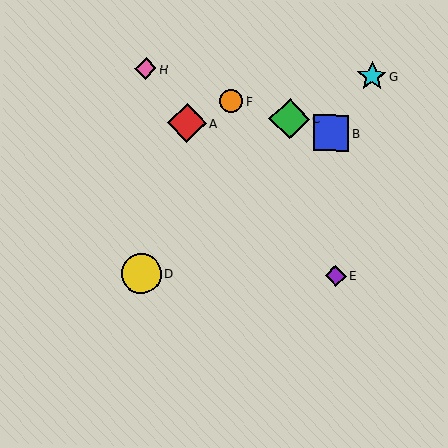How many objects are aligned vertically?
2 objects (D, H) are aligned vertically.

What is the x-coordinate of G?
Object G is at x≈372.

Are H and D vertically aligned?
Yes, both are at x≈146.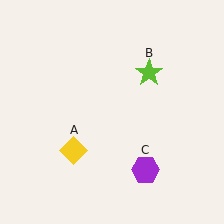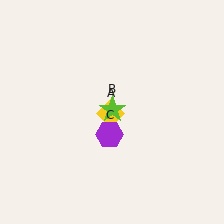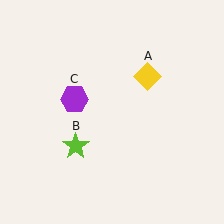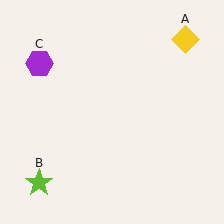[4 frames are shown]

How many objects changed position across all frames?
3 objects changed position: yellow diamond (object A), lime star (object B), purple hexagon (object C).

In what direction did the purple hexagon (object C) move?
The purple hexagon (object C) moved up and to the left.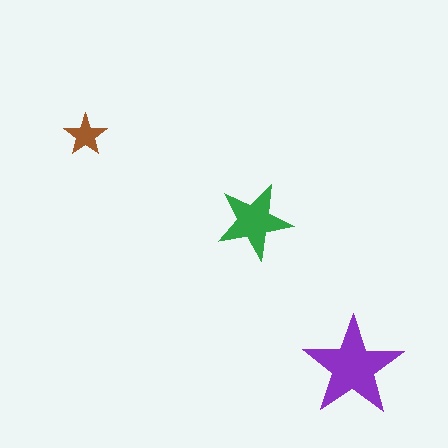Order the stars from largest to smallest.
the purple one, the green one, the brown one.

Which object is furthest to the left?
The brown star is leftmost.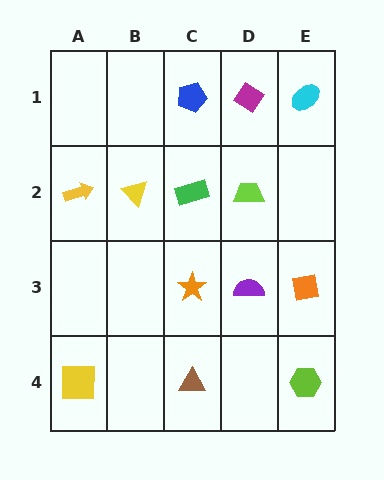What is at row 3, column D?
A purple semicircle.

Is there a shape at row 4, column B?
No, that cell is empty.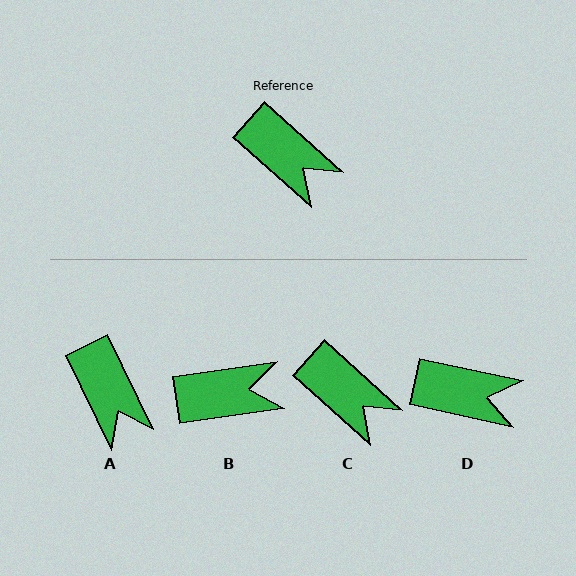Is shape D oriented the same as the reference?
No, it is off by about 30 degrees.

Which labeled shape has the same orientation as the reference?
C.